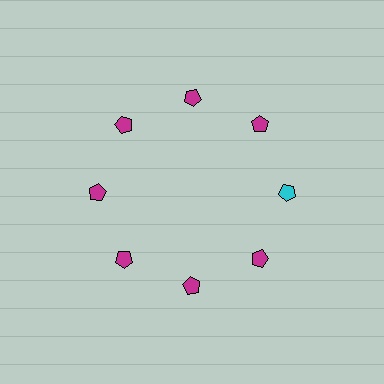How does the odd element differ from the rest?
It has a different color: cyan instead of magenta.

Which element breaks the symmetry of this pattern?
The cyan pentagon at roughly the 3 o'clock position breaks the symmetry. All other shapes are magenta pentagons.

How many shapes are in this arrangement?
There are 8 shapes arranged in a ring pattern.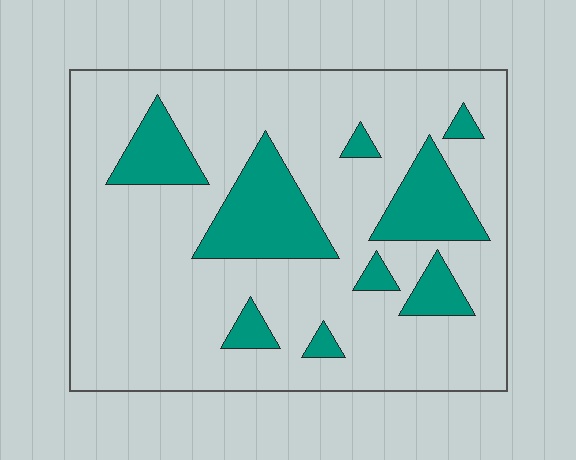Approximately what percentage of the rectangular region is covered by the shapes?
Approximately 20%.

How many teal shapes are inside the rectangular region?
9.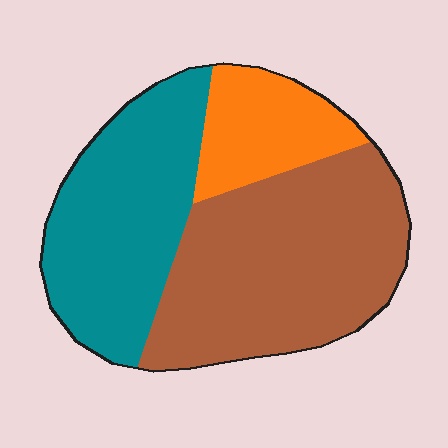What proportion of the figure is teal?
Teal covers 36% of the figure.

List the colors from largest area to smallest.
From largest to smallest: brown, teal, orange.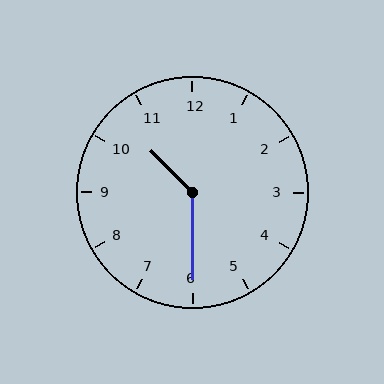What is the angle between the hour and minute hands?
Approximately 135 degrees.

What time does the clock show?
10:30.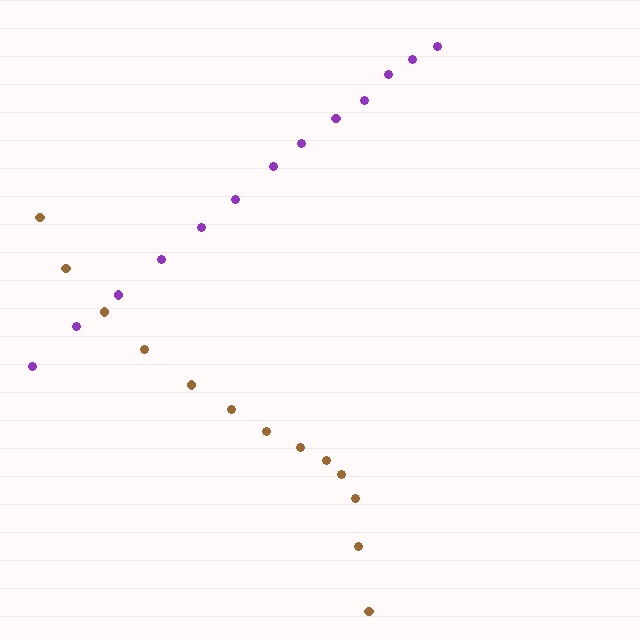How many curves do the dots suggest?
There are 2 distinct paths.